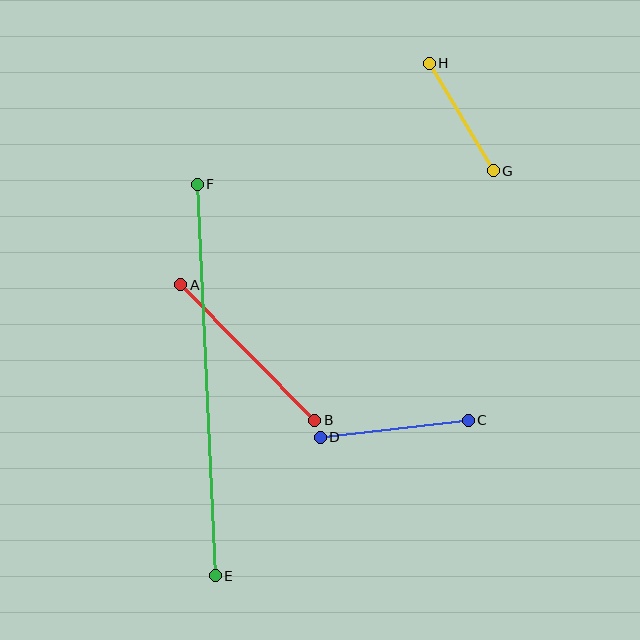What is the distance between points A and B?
The distance is approximately 191 pixels.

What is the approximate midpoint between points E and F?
The midpoint is at approximately (206, 380) pixels.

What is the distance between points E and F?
The distance is approximately 392 pixels.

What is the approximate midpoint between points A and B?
The midpoint is at approximately (248, 353) pixels.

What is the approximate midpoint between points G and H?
The midpoint is at approximately (461, 117) pixels.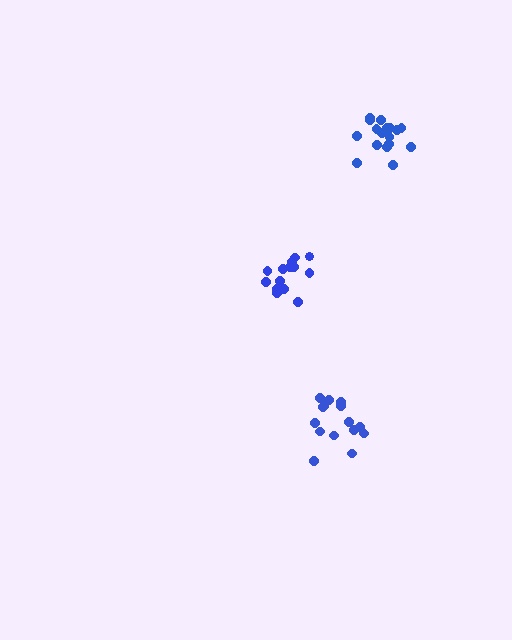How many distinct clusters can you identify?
There are 3 distinct clusters.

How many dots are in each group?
Group 1: 14 dots, Group 2: 17 dots, Group 3: 15 dots (46 total).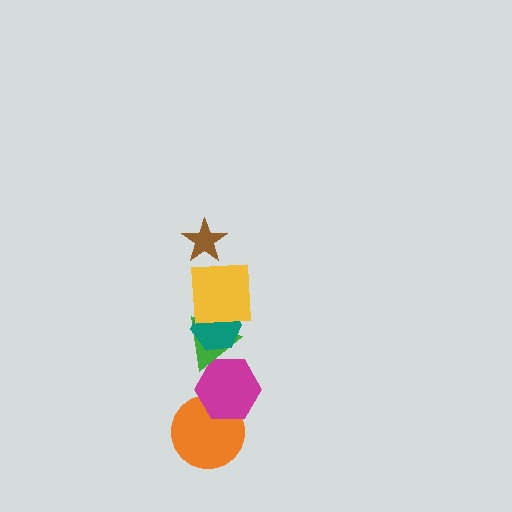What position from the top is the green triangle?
The green triangle is 4th from the top.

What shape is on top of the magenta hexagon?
The green triangle is on top of the magenta hexagon.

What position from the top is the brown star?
The brown star is 1st from the top.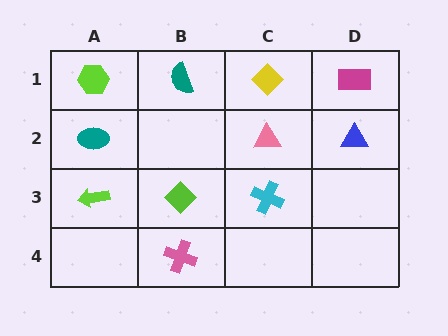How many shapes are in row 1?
4 shapes.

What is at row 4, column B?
A pink cross.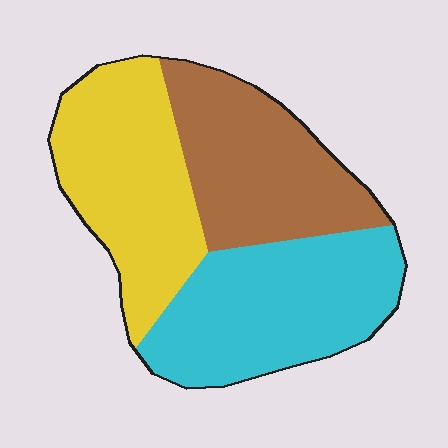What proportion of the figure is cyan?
Cyan takes up about three eighths (3/8) of the figure.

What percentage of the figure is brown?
Brown takes up about one third (1/3) of the figure.